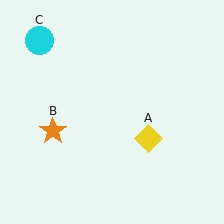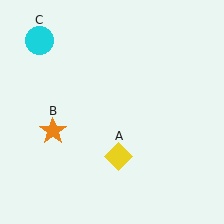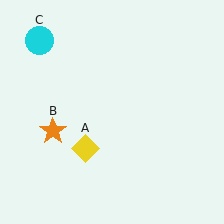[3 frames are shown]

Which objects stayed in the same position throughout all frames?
Orange star (object B) and cyan circle (object C) remained stationary.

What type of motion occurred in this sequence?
The yellow diamond (object A) rotated clockwise around the center of the scene.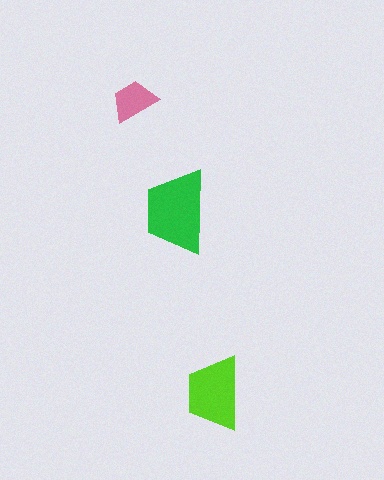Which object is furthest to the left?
The pink trapezoid is leftmost.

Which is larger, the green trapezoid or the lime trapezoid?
The green one.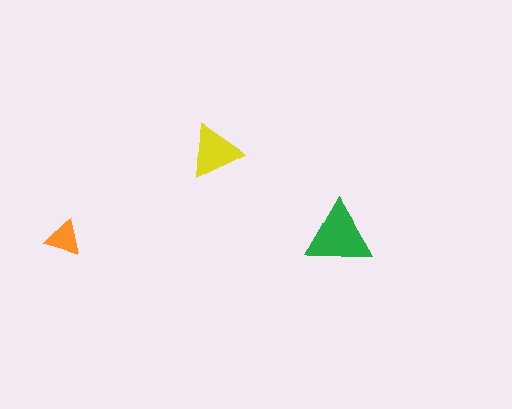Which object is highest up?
The yellow triangle is topmost.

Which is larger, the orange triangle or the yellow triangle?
The yellow one.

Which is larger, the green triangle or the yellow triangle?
The green one.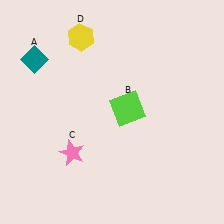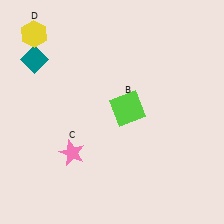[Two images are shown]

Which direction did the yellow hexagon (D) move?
The yellow hexagon (D) moved left.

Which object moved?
The yellow hexagon (D) moved left.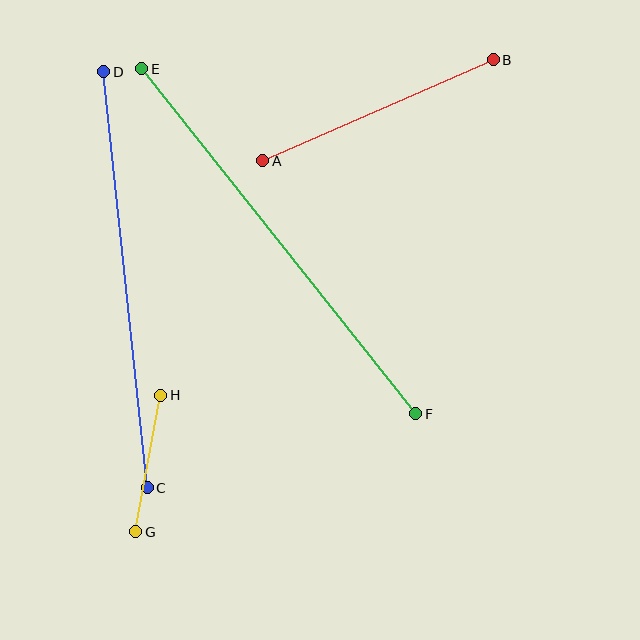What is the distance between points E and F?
The distance is approximately 441 pixels.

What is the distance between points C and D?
The distance is approximately 419 pixels.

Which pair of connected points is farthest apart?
Points E and F are farthest apart.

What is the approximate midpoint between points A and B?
The midpoint is at approximately (378, 110) pixels.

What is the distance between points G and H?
The distance is approximately 139 pixels.